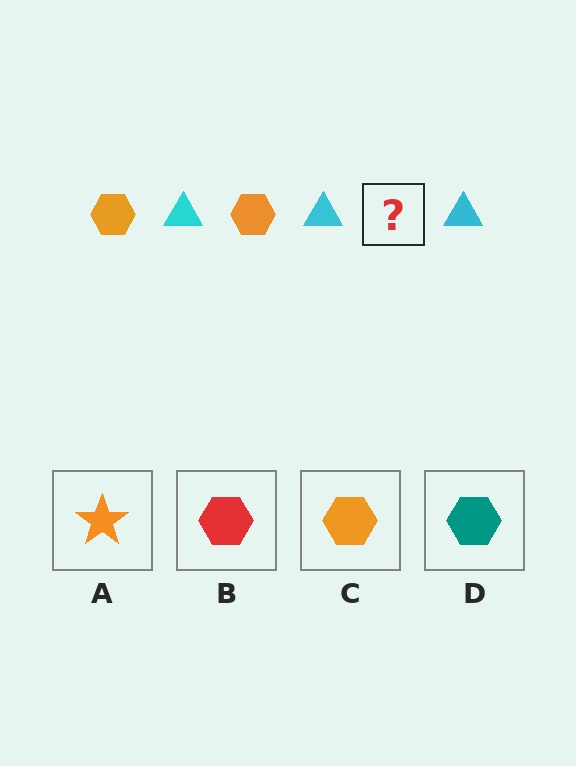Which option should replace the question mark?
Option C.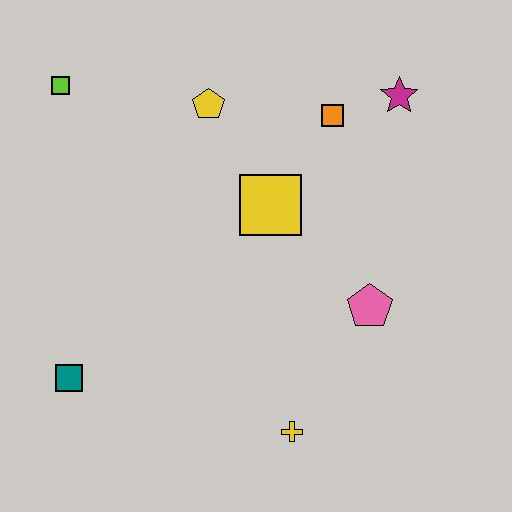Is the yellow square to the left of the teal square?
No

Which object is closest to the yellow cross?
The pink pentagon is closest to the yellow cross.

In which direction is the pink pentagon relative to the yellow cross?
The pink pentagon is above the yellow cross.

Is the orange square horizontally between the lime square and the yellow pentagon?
No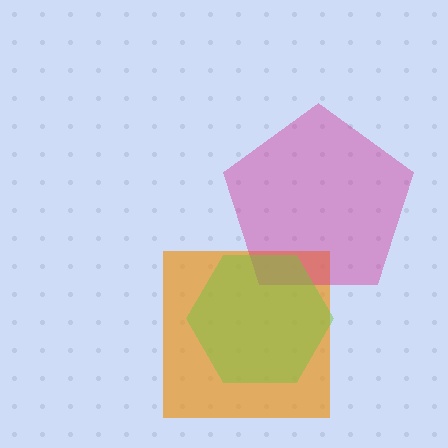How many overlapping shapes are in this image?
There are 3 overlapping shapes in the image.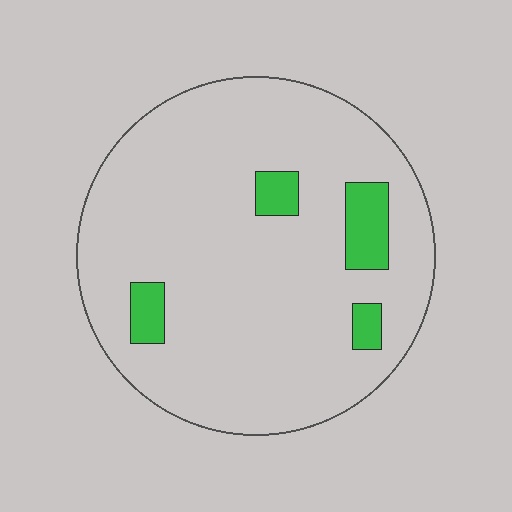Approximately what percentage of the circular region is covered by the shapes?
Approximately 10%.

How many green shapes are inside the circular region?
4.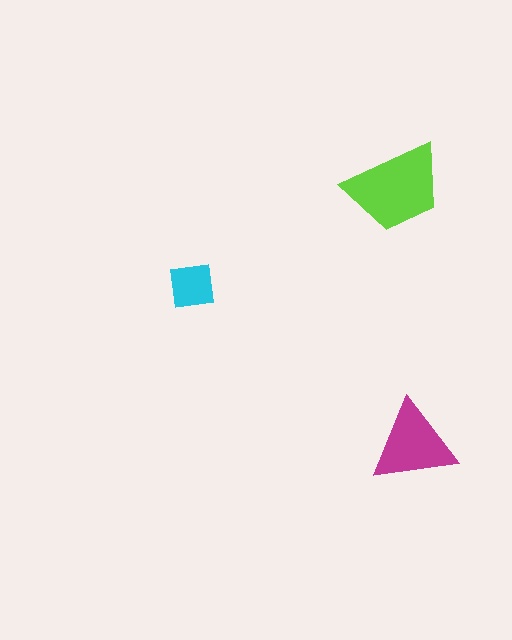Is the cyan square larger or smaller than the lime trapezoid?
Smaller.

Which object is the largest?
The lime trapezoid.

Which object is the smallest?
The cyan square.